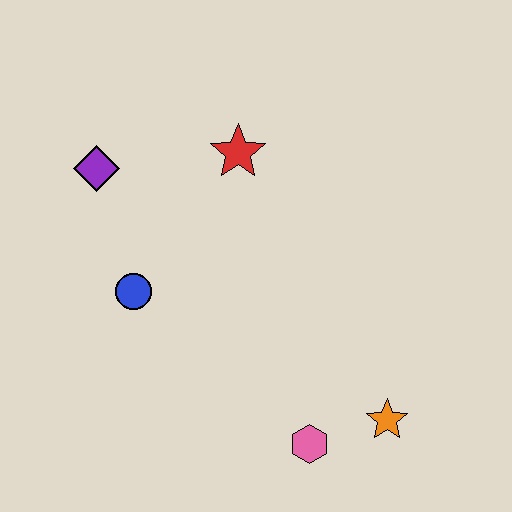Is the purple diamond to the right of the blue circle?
No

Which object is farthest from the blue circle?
The orange star is farthest from the blue circle.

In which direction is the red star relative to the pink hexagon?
The red star is above the pink hexagon.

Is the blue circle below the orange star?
No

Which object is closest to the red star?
The purple diamond is closest to the red star.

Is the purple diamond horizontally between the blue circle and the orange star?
No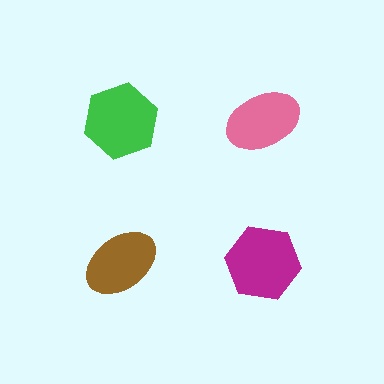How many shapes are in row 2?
2 shapes.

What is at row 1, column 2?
A pink ellipse.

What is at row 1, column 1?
A green hexagon.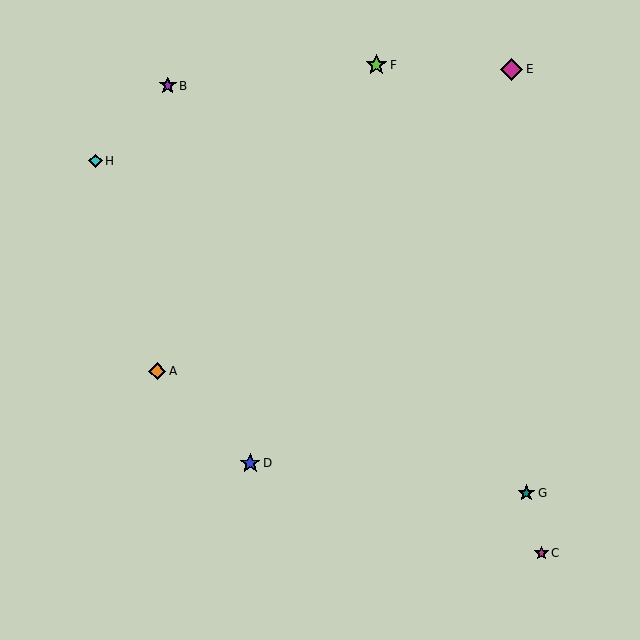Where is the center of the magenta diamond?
The center of the magenta diamond is at (512, 69).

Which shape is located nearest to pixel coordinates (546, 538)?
The magenta star (labeled C) at (541, 553) is nearest to that location.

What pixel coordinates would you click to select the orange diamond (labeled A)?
Click at (157, 371) to select the orange diamond A.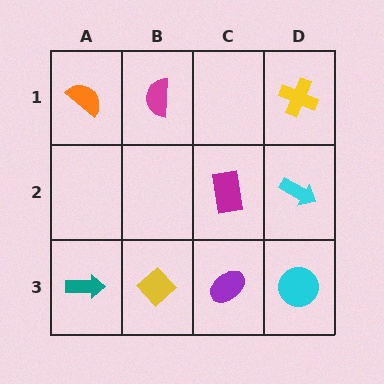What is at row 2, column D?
A cyan arrow.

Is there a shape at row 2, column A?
No, that cell is empty.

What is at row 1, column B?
A magenta semicircle.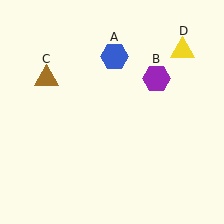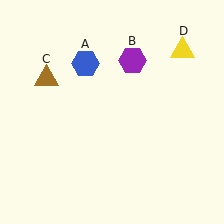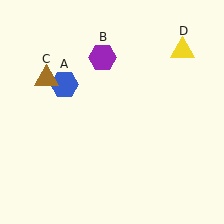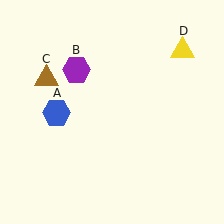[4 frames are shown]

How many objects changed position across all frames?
2 objects changed position: blue hexagon (object A), purple hexagon (object B).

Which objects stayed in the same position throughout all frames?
Brown triangle (object C) and yellow triangle (object D) remained stationary.